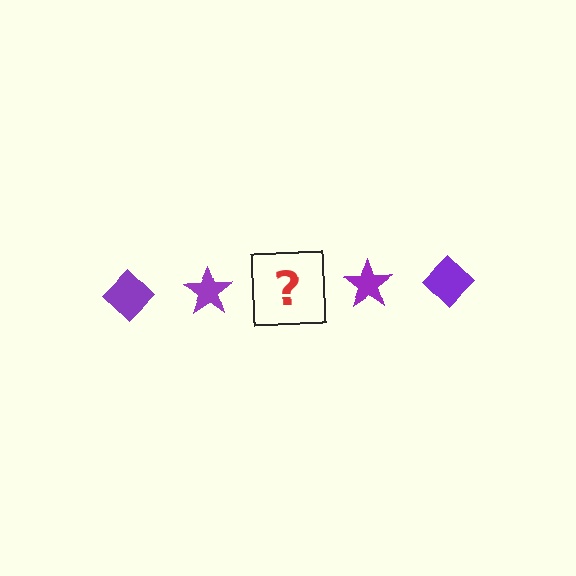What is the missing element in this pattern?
The missing element is a purple diamond.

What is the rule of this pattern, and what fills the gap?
The rule is that the pattern cycles through diamond, star shapes in purple. The gap should be filled with a purple diamond.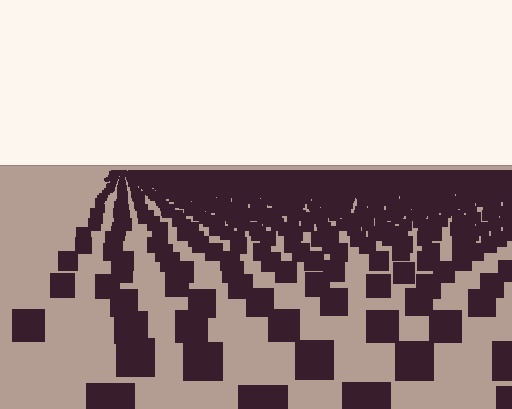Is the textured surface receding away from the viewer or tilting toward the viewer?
The surface is receding away from the viewer. Texture elements get smaller and denser toward the top.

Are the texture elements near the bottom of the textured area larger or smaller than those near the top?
Larger. Near the bottom, elements are closer to the viewer and appear at a bigger on-screen size.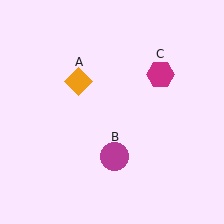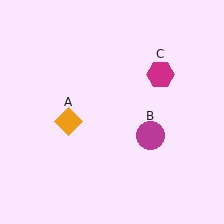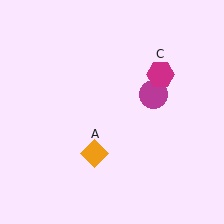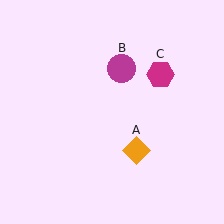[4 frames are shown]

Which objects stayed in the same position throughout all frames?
Magenta hexagon (object C) remained stationary.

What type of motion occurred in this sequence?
The orange diamond (object A), magenta circle (object B) rotated counterclockwise around the center of the scene.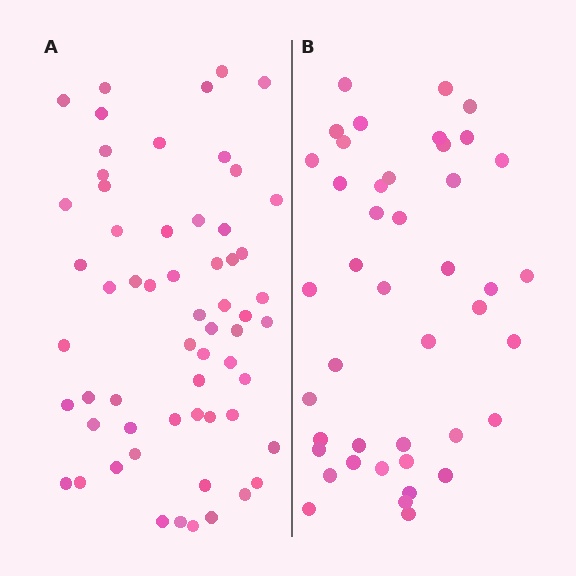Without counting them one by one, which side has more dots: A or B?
Region A (the left region) has more dots.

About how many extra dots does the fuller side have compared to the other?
Region A has approximately 15 more dots than region B.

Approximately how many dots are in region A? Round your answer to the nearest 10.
About 60 dots.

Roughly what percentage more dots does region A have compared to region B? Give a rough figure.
About 40% more.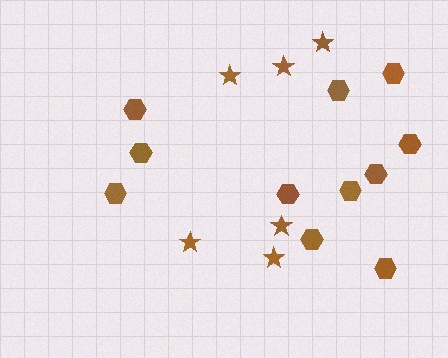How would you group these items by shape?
There are 2 groups: one group of stars (6) and one group of hexagons (11).